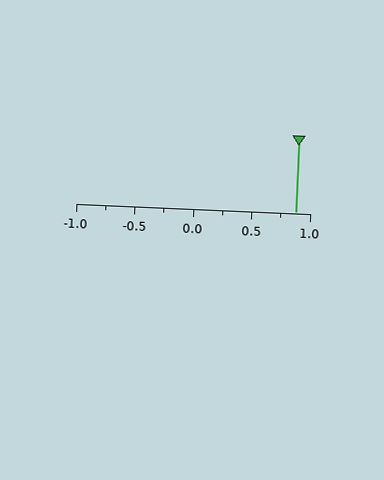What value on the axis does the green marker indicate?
The marker indicates approximately 0.88.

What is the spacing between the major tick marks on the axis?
The major ticks are spaced 0.5 apart.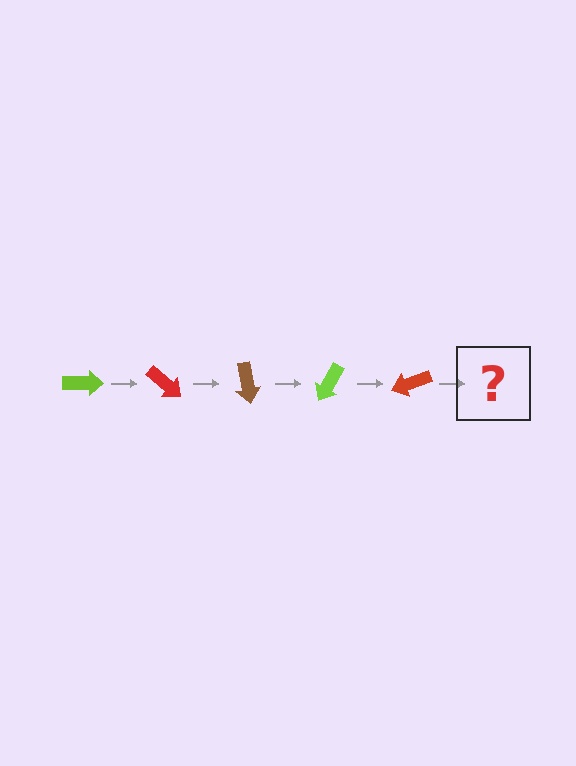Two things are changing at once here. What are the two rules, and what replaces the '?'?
The two rules are that it rotates 40 degrees each step and the color cycles through lime, red, and brown. The '?' should be a brown arrow, rotated 200 degrees from the start.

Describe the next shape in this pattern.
It should be a brown arrow, rotated 200 degrees from the start.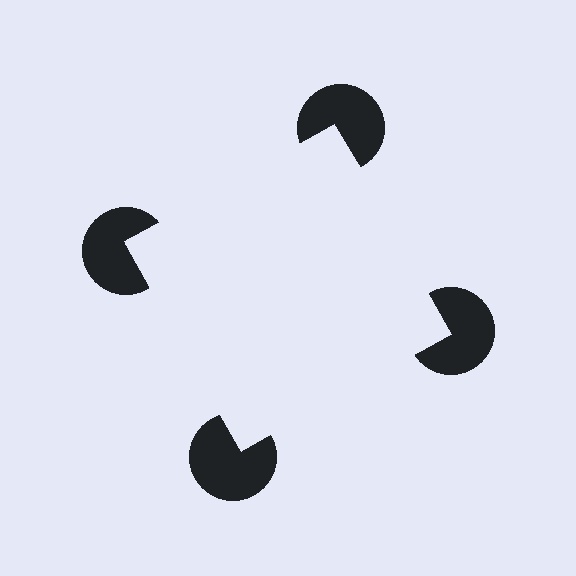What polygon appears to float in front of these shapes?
An illusory square — its edges are inferred from the aligned wedge cuts in the pac-man discs, not physically drawn.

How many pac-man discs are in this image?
There are 4 — one at each vertex of the illusory square.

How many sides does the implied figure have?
4 sides.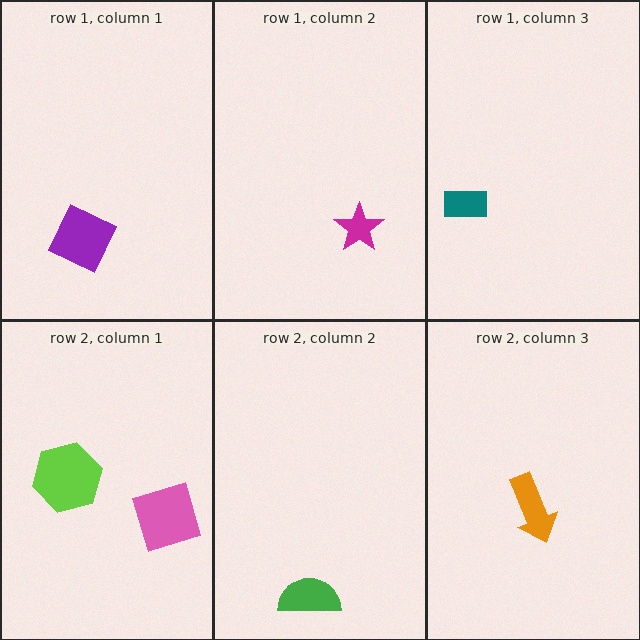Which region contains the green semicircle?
The row 2, column 2 region.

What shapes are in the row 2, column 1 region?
The pink square, the lime hexagon.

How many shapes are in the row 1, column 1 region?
1.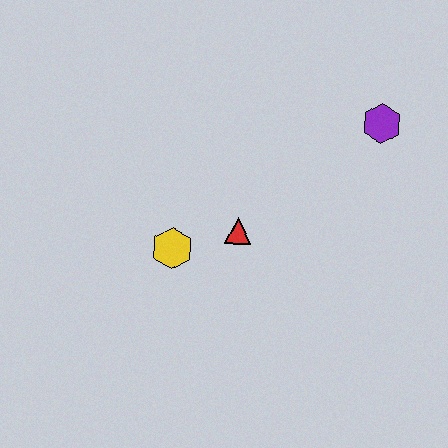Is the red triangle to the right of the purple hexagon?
No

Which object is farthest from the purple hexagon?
The yellow hexagon is farthest from the purple hexagon.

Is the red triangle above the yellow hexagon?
Yes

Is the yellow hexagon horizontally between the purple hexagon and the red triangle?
No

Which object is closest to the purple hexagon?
The red triangle is closest to the purple hexagon.